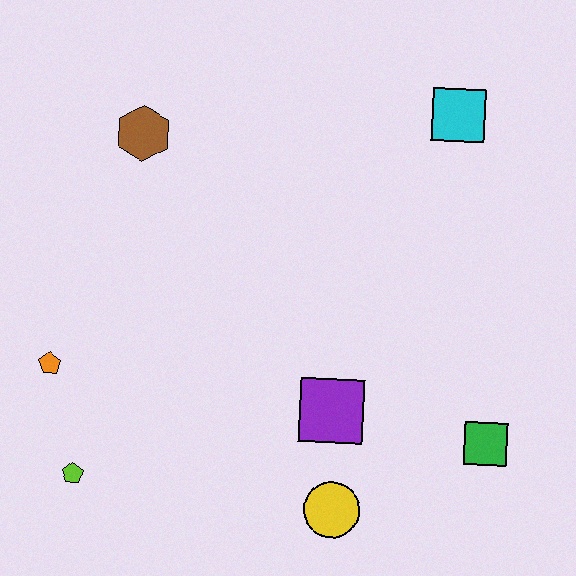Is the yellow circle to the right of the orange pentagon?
Yes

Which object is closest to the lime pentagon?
The orange pentagon is closest to the lime pentagon.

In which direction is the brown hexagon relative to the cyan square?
The brown hexagon is to the left of the cyan square.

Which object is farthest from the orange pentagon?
The cyan square is farthest from the orange pentagon.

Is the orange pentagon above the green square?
Yes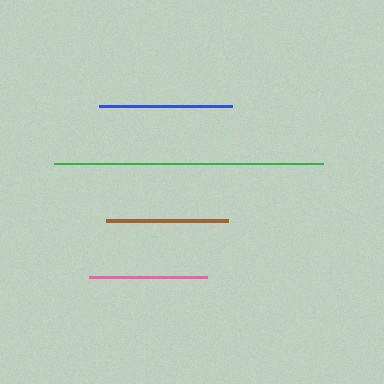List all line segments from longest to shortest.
From longest to shortest: green, blue, brown, pink.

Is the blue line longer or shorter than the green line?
The green line is longer than the blue line.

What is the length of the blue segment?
The blue segment is approximately 132 pixels long.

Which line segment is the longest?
The green line is the longest at approximately 269 pixels.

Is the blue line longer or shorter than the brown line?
The blue line is longer than the brown line.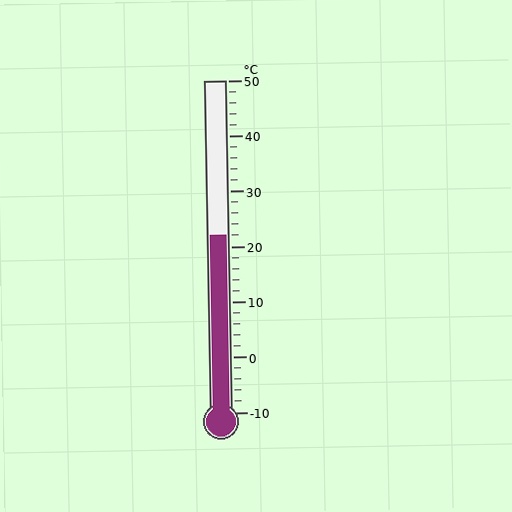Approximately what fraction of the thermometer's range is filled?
The thermometer is filled to approximately 55% of its range.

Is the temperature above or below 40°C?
The temperature is below 40°C.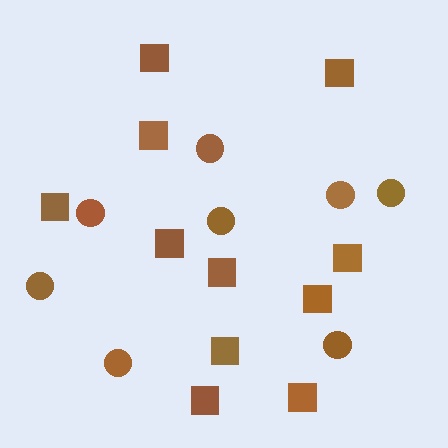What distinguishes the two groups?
There are 2 groups: one group of circles (8) and one group of squares (11).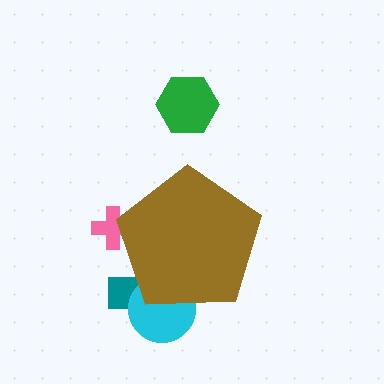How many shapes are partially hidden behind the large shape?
3 shapes are partially hidden.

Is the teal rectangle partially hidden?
Yes, the teal rectangle is partially hidden behind the brown pentagon.